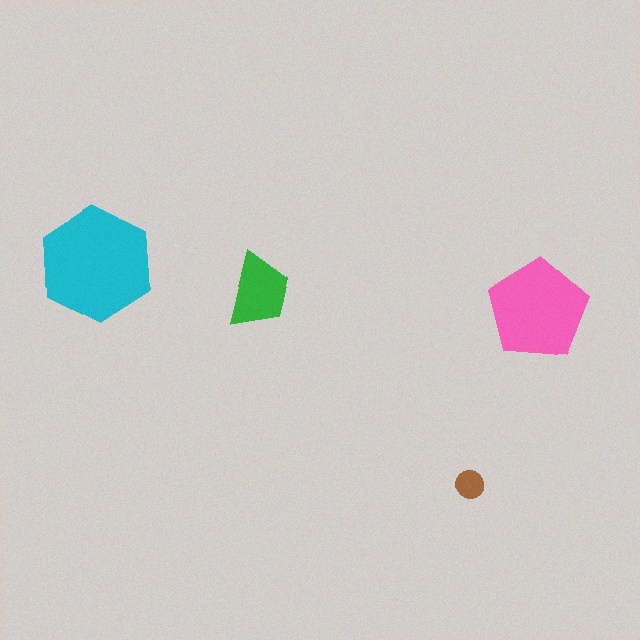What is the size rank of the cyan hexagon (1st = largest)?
1st.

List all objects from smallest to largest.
The brown circle, the green trapezoid, the pink pentagon, the cyan hexagon.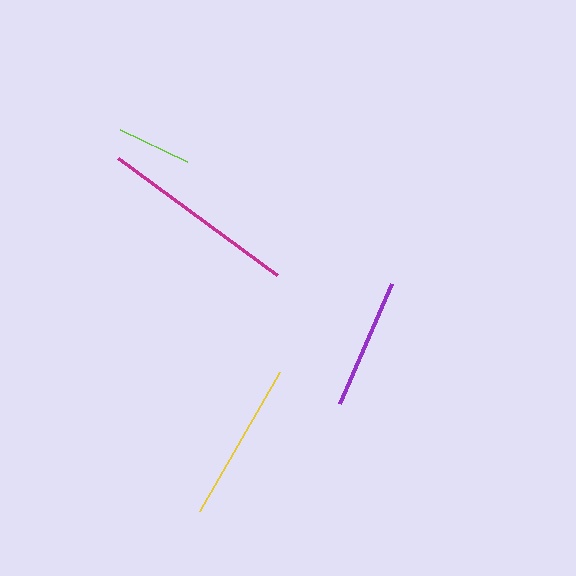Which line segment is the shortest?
The lime line is the shortest at approximately 74 pixels.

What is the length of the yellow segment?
The yellow segment is approximately 160 pixels long.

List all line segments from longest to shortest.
From longest to shortest: magenta, yellow, purple, lime.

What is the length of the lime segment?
The lime segment is approximately 74 pixels long.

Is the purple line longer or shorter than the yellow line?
The yellow line is longer than the purple line.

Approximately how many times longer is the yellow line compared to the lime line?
The yellow line is approximately 2.2 times the length of the lime line.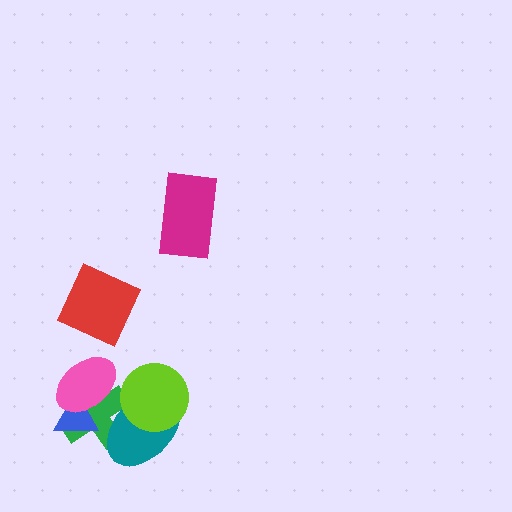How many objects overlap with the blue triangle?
2 objects overlap with the blue triangle.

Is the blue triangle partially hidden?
Yes, it is partially covered by another shape.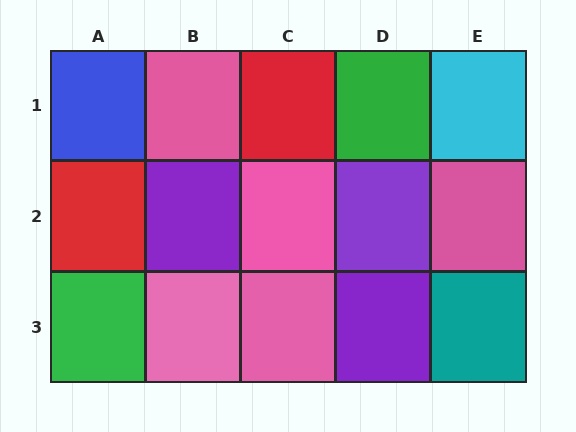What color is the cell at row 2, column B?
Purple.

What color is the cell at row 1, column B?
Pink.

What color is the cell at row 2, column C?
Pink.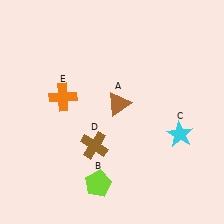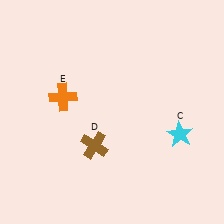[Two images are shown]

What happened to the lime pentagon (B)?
The lime pentagon (B) was removed in Image 2. It was in the bottom-left area of Image 1.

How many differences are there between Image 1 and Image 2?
There are 2 differences between the two images.